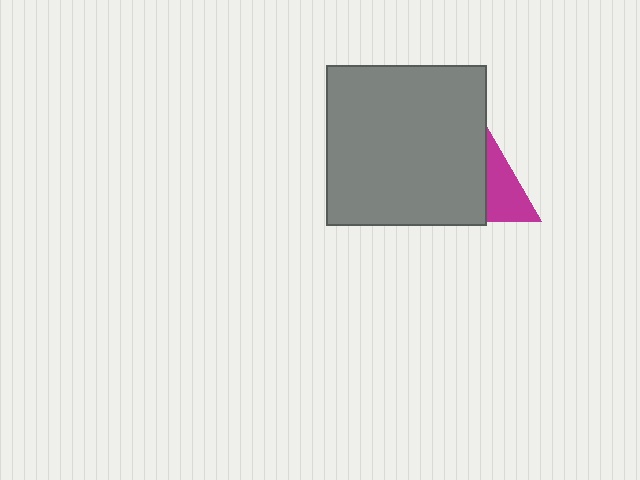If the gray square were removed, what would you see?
You would see the complete magenta triangle.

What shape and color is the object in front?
The object in front is a gray square.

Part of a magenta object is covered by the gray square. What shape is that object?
It is a triangle.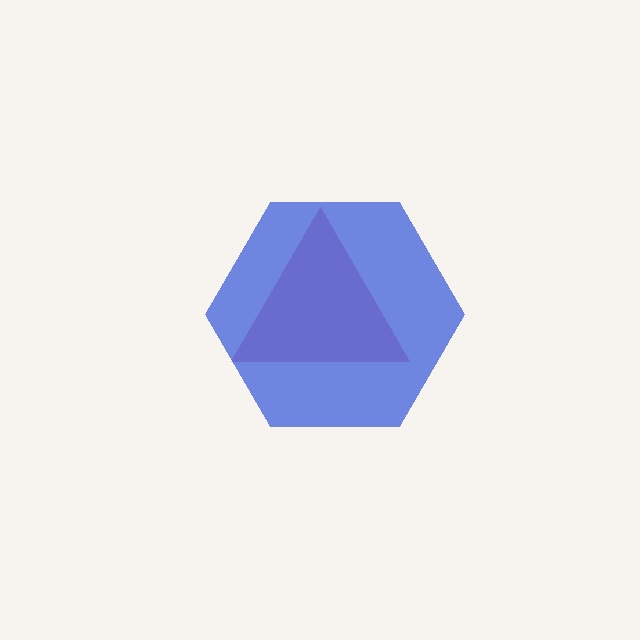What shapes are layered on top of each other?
The layered shapes are: a pink triangle, a blue hexagon.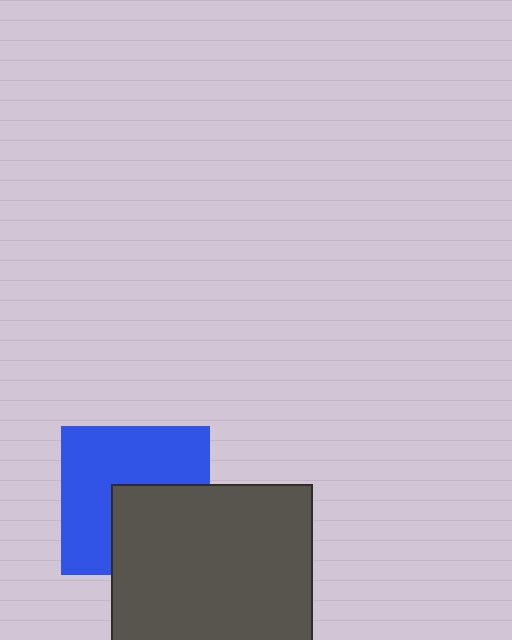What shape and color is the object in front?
The object in front is a dark gray rectangle.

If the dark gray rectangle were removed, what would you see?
You would see the complete blue square.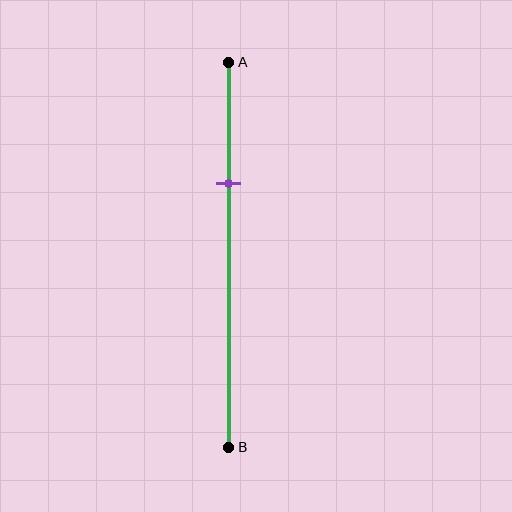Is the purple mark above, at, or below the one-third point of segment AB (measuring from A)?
The purple mark is approximately at the one-third point of segment AB.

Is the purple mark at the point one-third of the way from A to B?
Yes, the mark is approximately at the one-third point.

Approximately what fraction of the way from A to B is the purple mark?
The purple mark is approximately 30% of the way from A to B.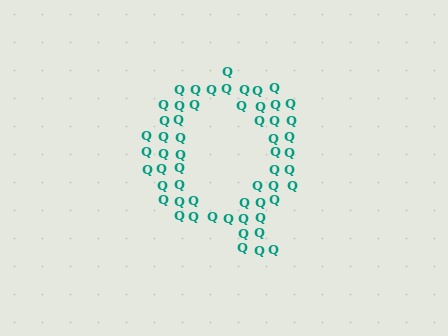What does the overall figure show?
The overall figure shows the letter Q.